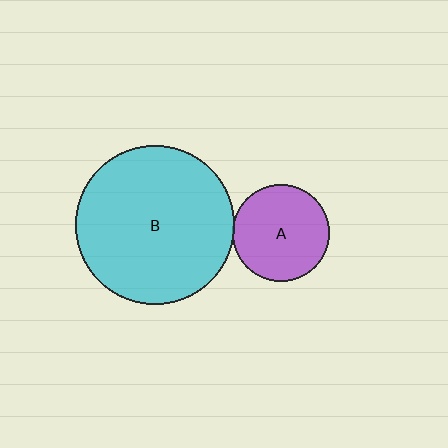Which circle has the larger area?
Circle B (cyan).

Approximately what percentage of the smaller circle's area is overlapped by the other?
Approximately 5%.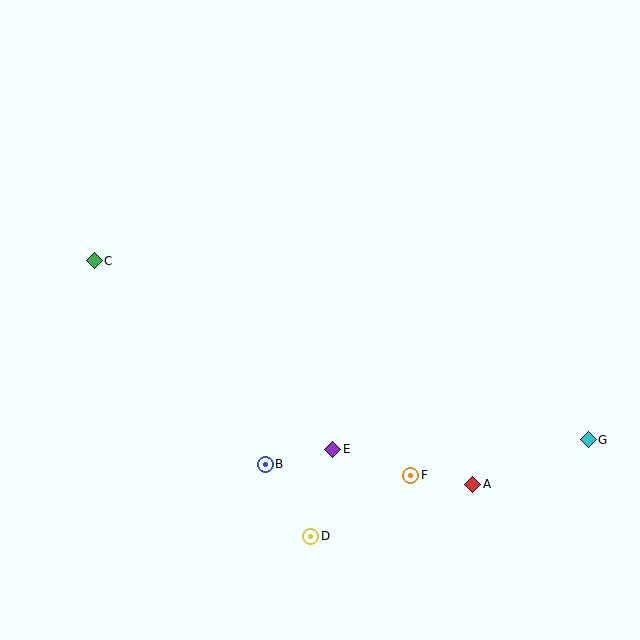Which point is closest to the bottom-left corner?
Point B is closest to the bottom-left corner.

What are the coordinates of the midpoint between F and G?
The midpoint between F and G is at (500, 457).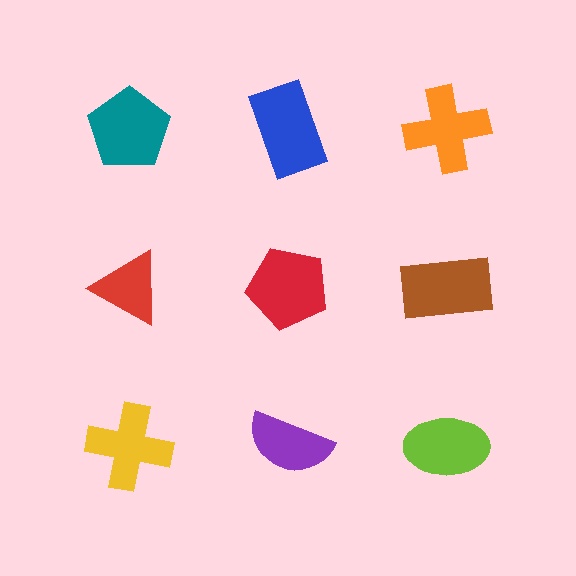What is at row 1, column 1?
A teal pentagon.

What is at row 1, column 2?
A blue rectangle.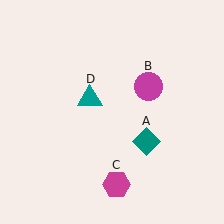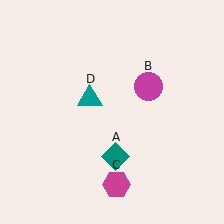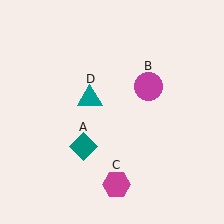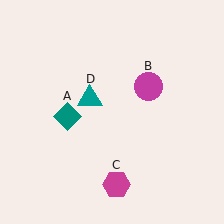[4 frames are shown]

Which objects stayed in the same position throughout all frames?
Magenta circle (object B) and magenta hexagon (object C) and teal triangle (object D) remained stationary.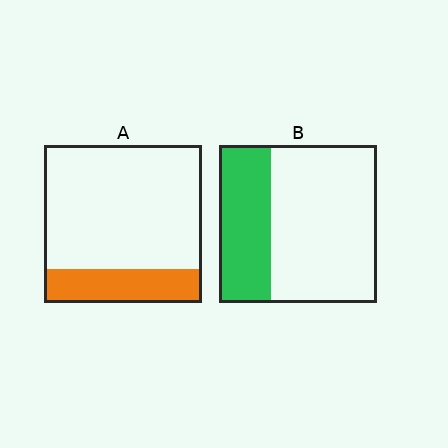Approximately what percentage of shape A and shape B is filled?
A is approximately 20% and B is approximately 35%.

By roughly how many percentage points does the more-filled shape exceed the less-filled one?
By roughly 10 percentage points (B over A).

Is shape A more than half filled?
No.